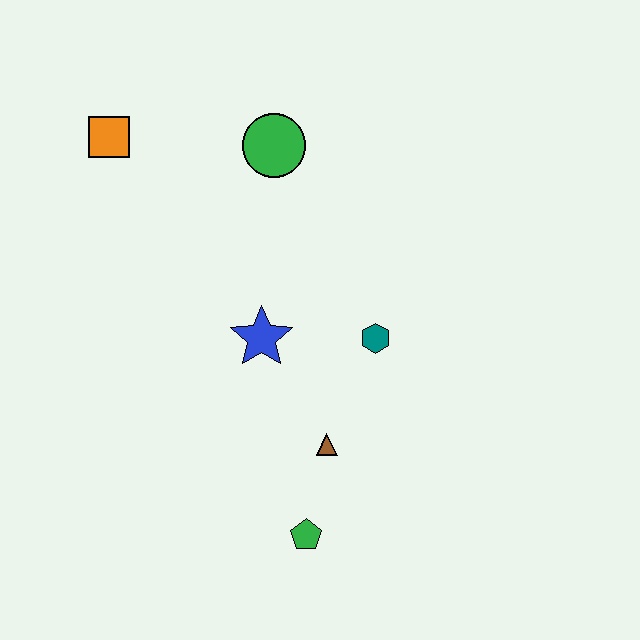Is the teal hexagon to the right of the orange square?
Yes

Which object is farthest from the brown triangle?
The orange square is farthest from the brown triangle.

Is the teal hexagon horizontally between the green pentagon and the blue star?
No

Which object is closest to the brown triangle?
The green pentagon is closest to the brown triangle.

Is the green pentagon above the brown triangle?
No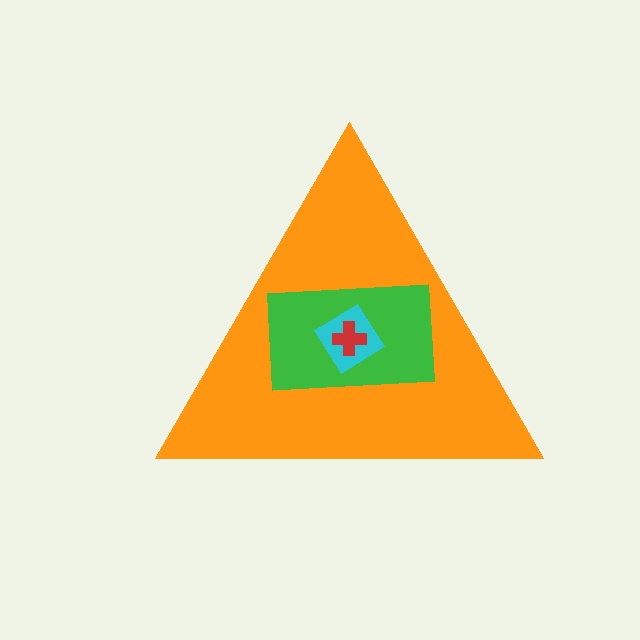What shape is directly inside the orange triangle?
The green rectangle.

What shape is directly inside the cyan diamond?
The red cross.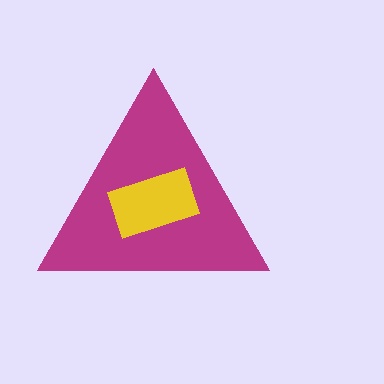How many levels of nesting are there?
2.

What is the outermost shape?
The magenta triangle.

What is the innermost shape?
The yellow rectangle.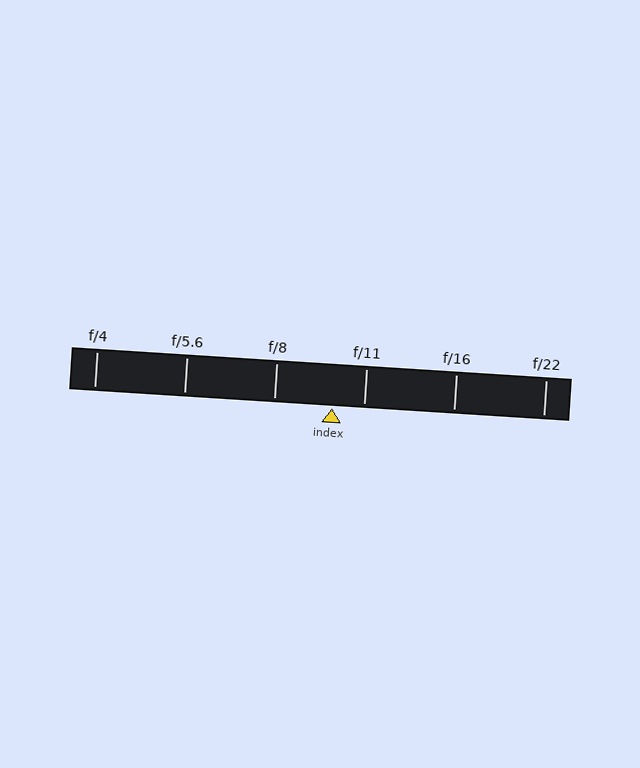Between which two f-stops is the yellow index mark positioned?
The index mark is between f/8 and f/11.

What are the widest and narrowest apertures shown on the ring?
The widest aperture shown is f/4 and the narrowest is f/22.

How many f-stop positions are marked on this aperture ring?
There are 6 f-stop positions marked.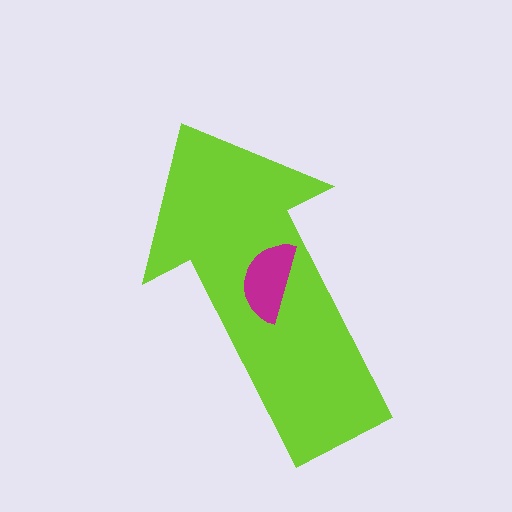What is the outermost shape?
The lime arrow.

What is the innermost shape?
The magenta semicircle.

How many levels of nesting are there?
2.